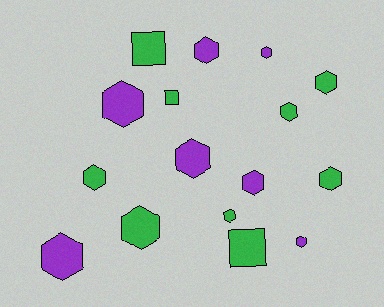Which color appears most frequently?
Green, with 9 objects.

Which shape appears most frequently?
Hexagon, with 13 objects.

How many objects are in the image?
There are 16 objects.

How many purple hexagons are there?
There are 7 purple hexagons.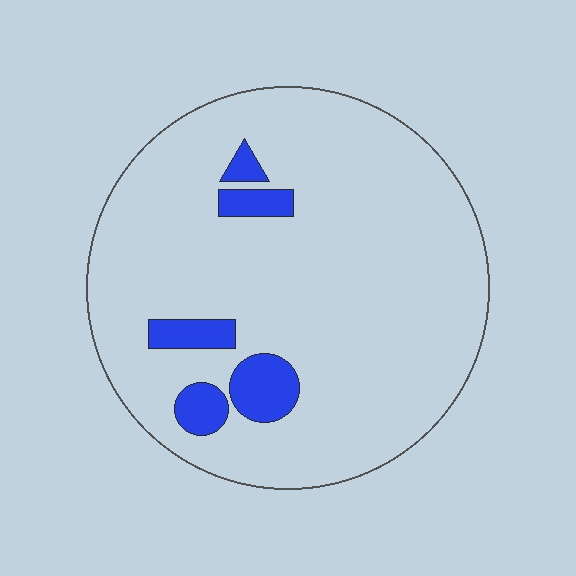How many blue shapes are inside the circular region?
5.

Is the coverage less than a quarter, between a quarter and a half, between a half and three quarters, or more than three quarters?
Less than a quarter.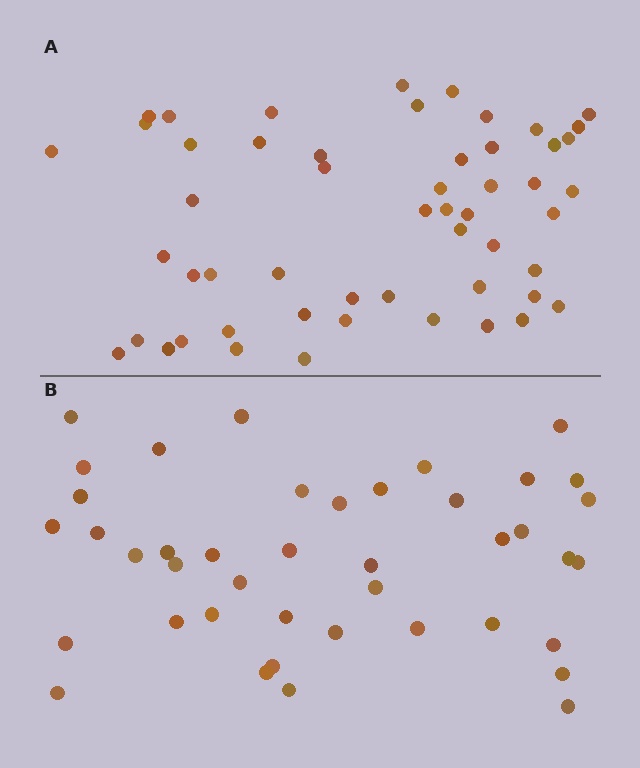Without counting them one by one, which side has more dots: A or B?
Region A (the top region) has more dots.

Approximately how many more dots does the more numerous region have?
Region A has roughly 12 or so more dots than region B.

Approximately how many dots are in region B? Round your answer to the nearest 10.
About 40 dots. (The exact count is 42, which rounds to 40.)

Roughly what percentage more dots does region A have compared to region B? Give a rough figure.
About 25% more.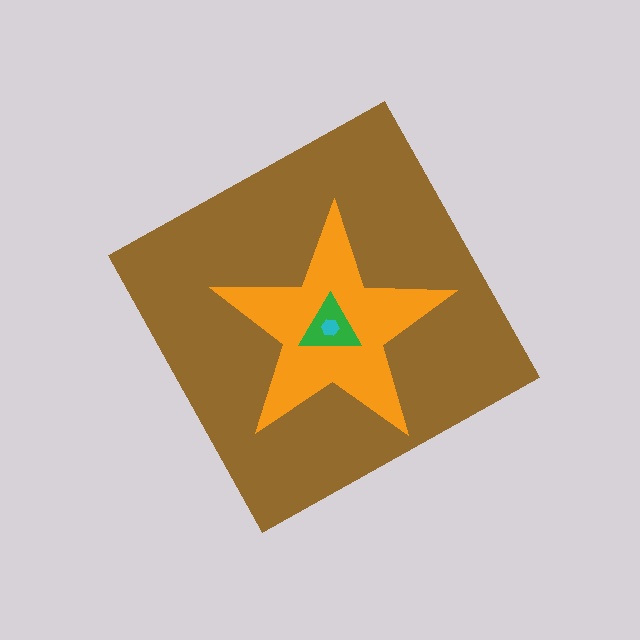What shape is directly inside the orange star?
The green triangle.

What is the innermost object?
The cyan hexagon.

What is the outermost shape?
The brown diamond.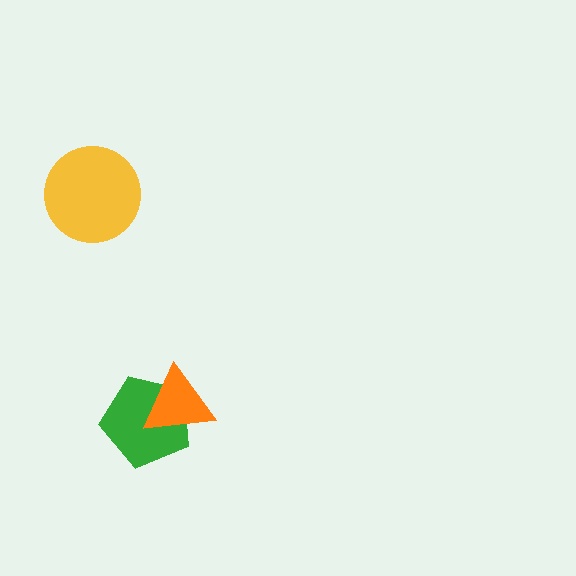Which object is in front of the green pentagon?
The orange triangle is in front of the green pentagon.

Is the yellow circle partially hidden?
No, no other shape covers it.